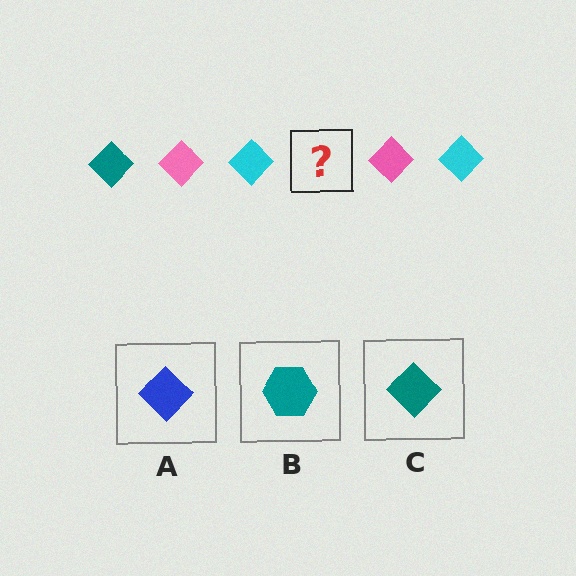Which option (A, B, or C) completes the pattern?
C.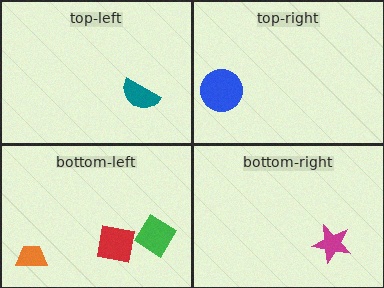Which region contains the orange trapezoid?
The bottom-left region.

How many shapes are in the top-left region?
1.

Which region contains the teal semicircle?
The top-left region.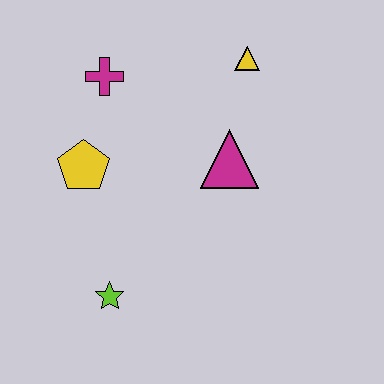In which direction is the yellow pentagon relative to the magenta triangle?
The yellow pentagon is to the left of the magenta triangle.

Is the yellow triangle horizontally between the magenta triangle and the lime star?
No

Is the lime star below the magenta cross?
Yes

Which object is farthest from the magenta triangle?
The lime star is farthest from the magenta triangle.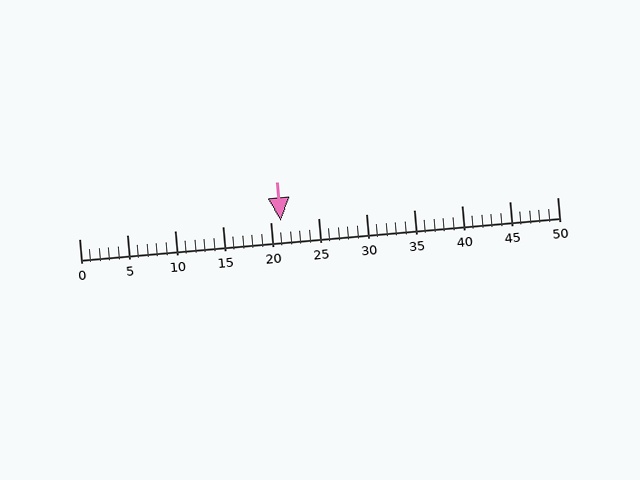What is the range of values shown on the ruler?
The ruler shows values from 0 to 50.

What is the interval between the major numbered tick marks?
The major tick marks are spaced 5 units apart.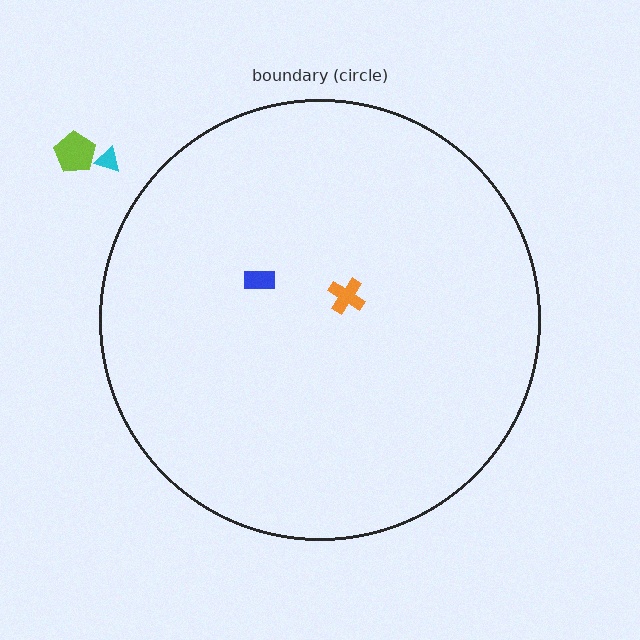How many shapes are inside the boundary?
2 inside, 2 outside.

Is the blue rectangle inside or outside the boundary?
Inside.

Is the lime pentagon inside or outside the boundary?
Outside.